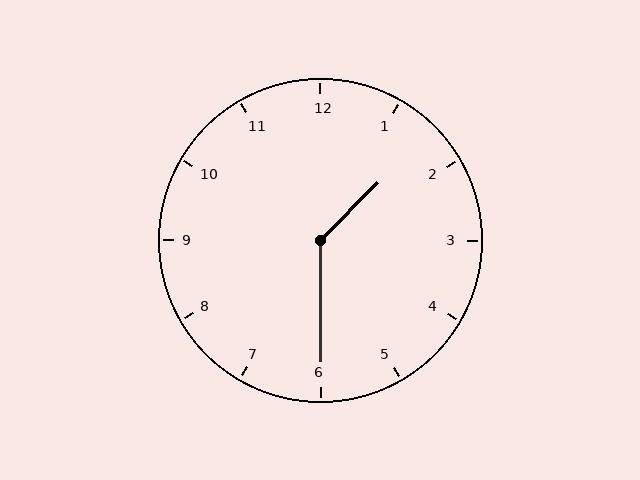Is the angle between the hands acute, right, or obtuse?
It is obtuse.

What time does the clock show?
1:30.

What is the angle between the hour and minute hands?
Approximately 135 degrees.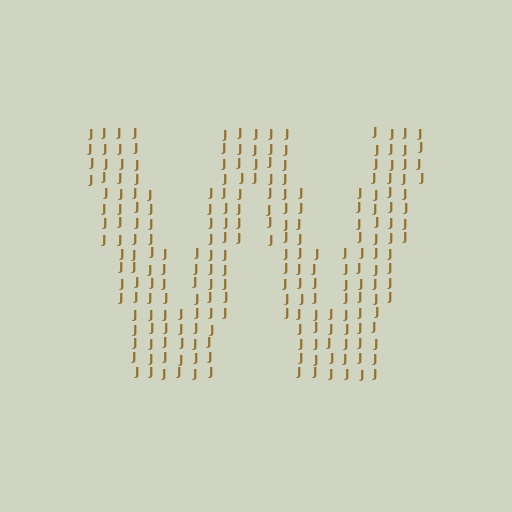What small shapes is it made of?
It is made of small letter J's.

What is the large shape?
The large shape is the letter W.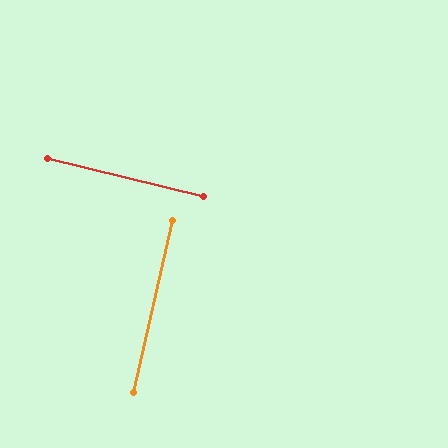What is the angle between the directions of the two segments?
Approximately 89 degrees.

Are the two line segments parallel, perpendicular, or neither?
Perpendicular — they meet at approximately 89°.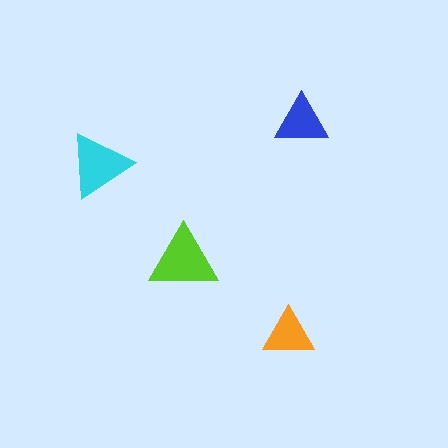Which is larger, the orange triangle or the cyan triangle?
The cyan one.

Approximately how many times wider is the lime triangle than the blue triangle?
About 1.5 times wider.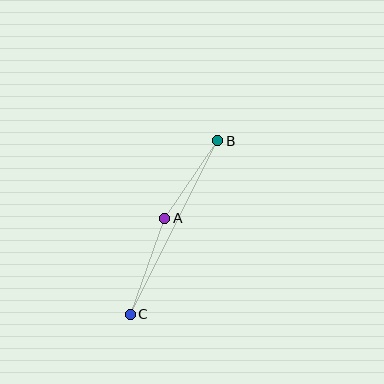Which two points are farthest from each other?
Points B and C are farthest from each other.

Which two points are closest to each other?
Points A and B are closest to each other.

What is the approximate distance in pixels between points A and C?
The distance between A and C is approximately 102 pixels.